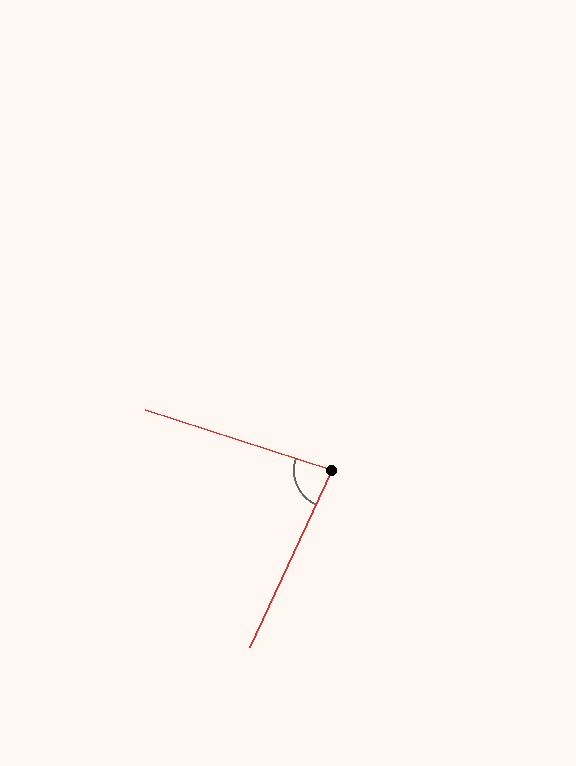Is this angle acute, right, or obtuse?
It is acute.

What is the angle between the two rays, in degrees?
Approximately 83 degrees.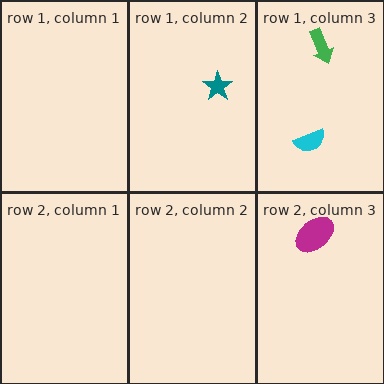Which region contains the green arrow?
The row 1, column 3 region.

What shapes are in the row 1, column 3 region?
The green arrow, the cyan semicircle.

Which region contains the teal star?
The row 1, column 2 region.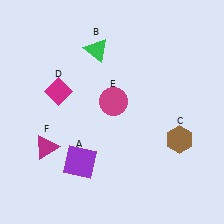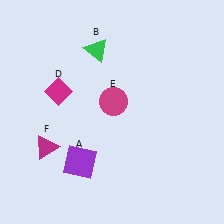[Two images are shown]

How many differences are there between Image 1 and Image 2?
There is 1 difference between the two images.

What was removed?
The brown hexagon (C) was removed in Image 2.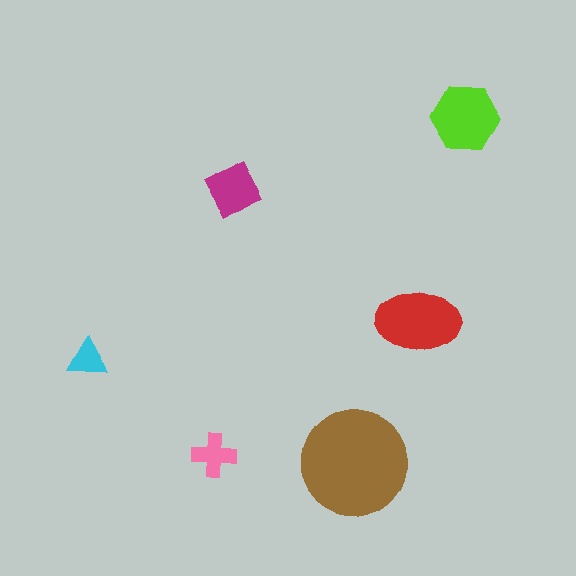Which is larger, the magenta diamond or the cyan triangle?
The magenta diamond.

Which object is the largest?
The brown circle.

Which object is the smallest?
The cyan triangle.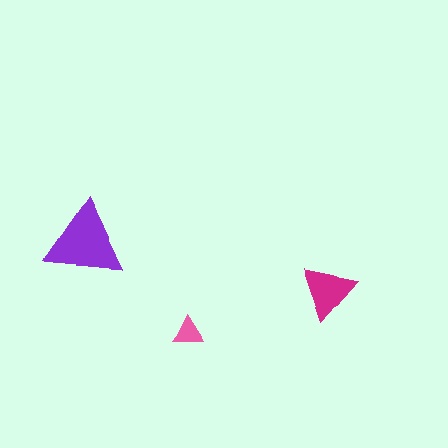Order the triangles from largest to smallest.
the purple one, the magenta one, the pink one.